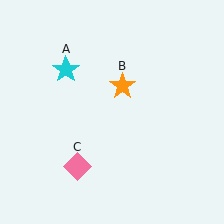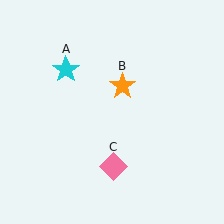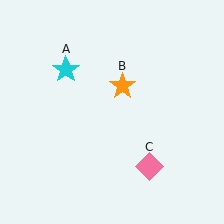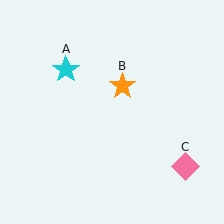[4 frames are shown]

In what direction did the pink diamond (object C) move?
The pink diamond (object C) moved right.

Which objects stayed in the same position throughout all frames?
Cyan star (object A) and orange star (object B) remained stationary.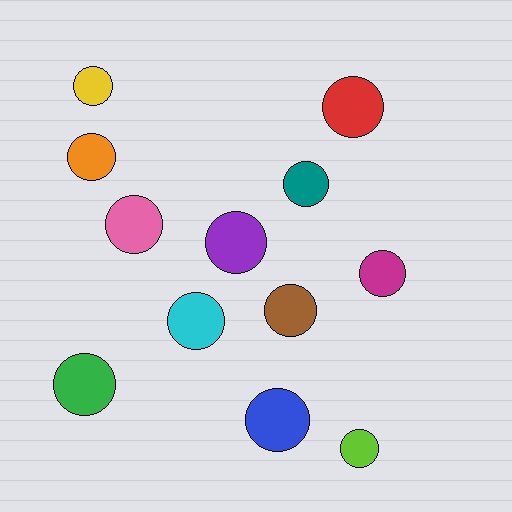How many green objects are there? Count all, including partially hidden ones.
There is 1 green object.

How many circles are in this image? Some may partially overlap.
There are 12 circles.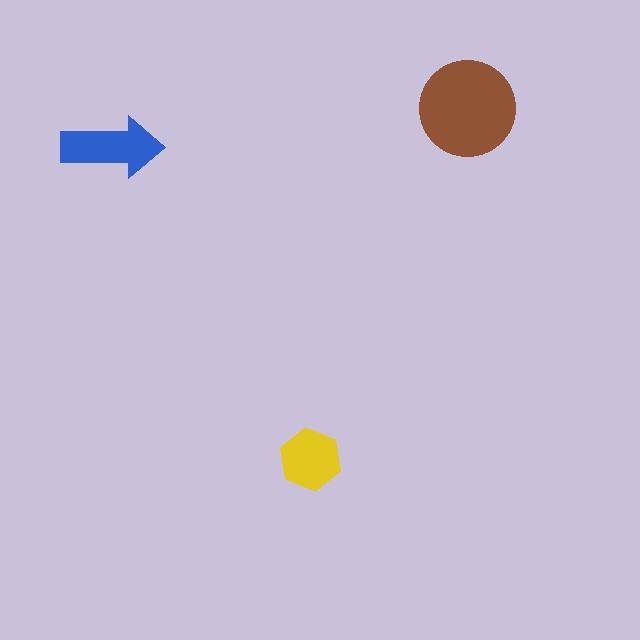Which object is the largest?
The brown circle.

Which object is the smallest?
The yellow hexagon.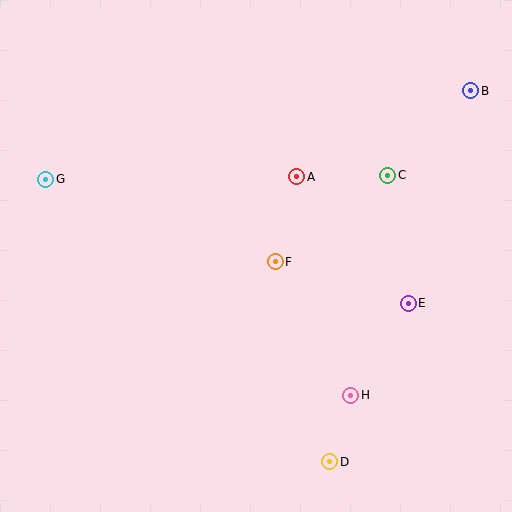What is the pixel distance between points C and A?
The distance between C and A is 91 pixels.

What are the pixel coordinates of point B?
Point B is at (471, 91).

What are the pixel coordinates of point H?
Point H is at (351, 395).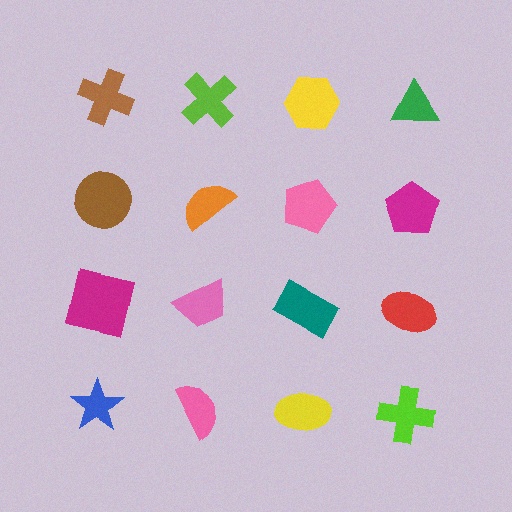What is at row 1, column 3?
A yellow hexagon.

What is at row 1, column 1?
A brown cross.